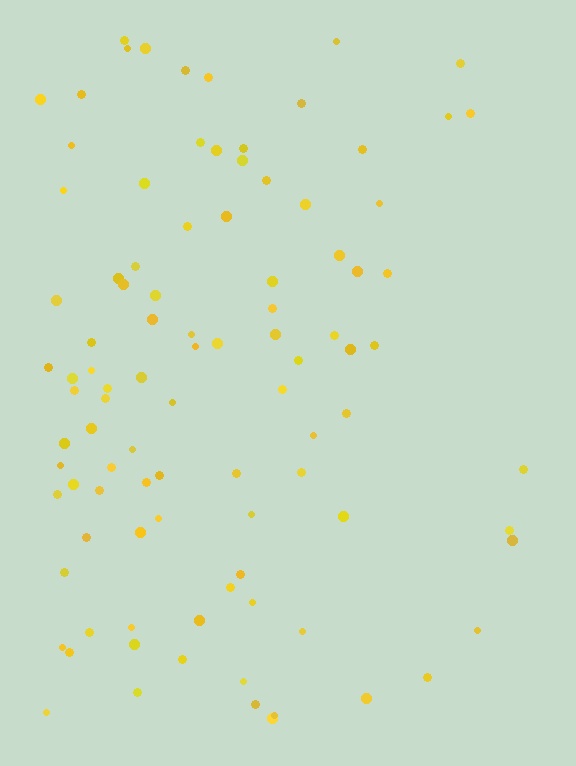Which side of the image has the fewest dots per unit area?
The right.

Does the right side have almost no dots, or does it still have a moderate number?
Still a moderate number, just noticeably fewer than the left.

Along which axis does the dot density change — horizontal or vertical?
Horizontal.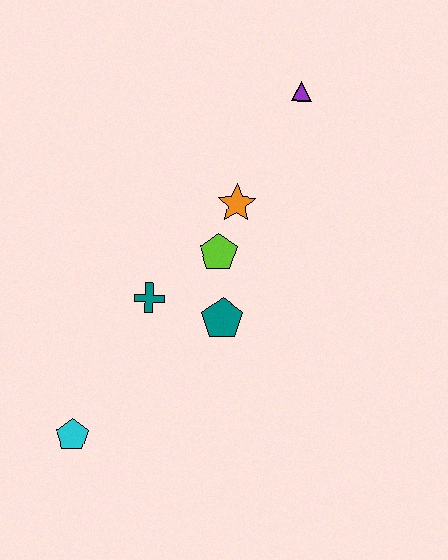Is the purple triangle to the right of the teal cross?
Yes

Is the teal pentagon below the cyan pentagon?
No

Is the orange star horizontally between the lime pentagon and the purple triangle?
Yes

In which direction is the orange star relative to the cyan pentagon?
The orange star is above the cyan pentagon.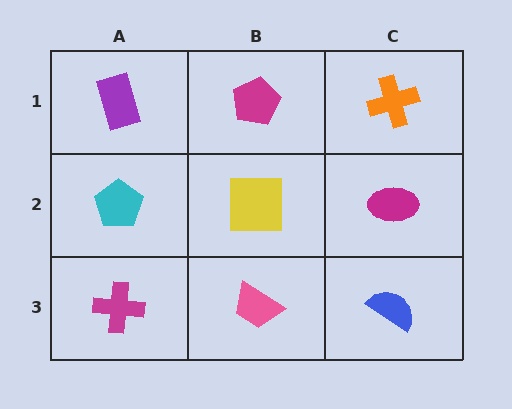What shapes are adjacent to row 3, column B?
A yellow square (row 2, column B), a magenta cross (row 3, column A), a blue semicircle (row 3, column C).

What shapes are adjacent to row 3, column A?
A cyan pentagon (row 2, column A), a pink trapezoid (row 3, column B).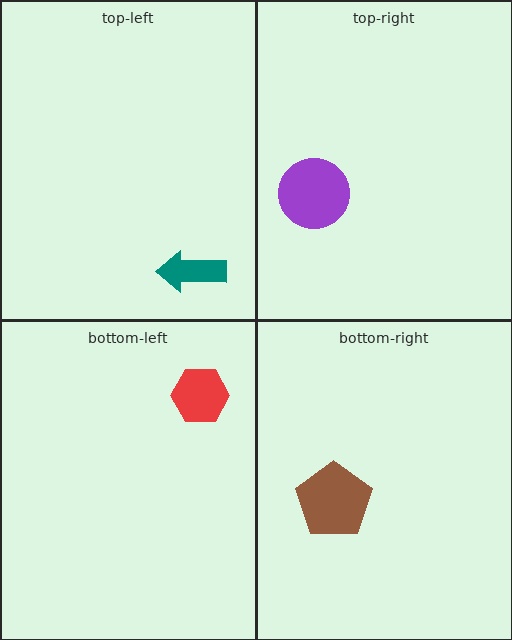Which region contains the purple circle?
The top-right region.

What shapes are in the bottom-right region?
The brown pentagon.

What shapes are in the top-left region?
The teal arrow.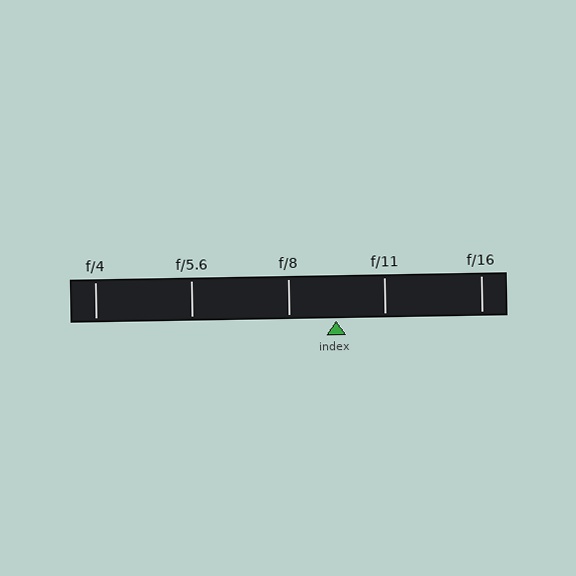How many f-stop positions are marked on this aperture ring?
There are 5 f-stop positions marked.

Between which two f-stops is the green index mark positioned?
The index mark is between f/8 and f/11.